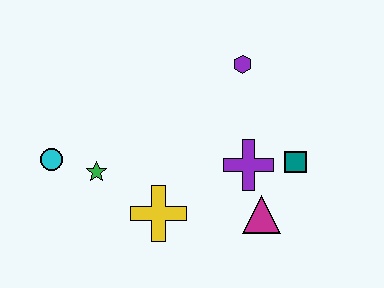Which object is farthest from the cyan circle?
The teal square is farthest from the cyan circle.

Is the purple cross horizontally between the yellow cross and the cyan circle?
No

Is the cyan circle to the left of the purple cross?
Yes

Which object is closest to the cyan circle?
The green star is closest to the cyan circle.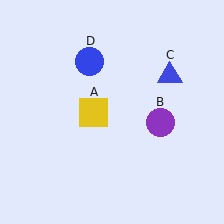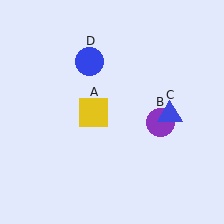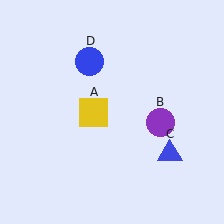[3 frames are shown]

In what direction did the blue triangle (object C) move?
The blue triangle (object C) moved down.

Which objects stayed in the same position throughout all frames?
Yellow square (object A) and purple circle (object B) and blue circle (object D) remained stationary.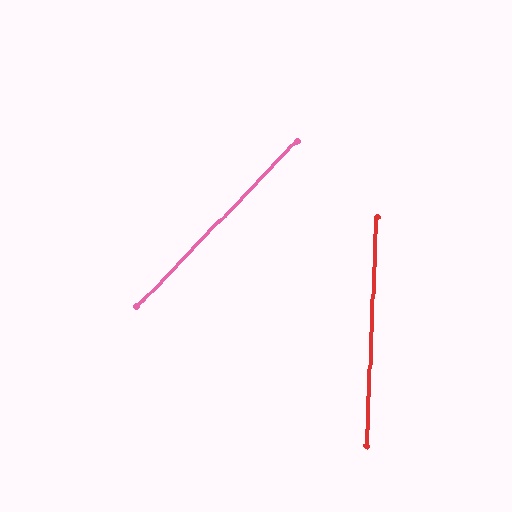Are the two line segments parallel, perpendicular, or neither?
Neither parallel nor perpendicular — they differ by about 42°.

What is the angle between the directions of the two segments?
Approximately 42 degrees.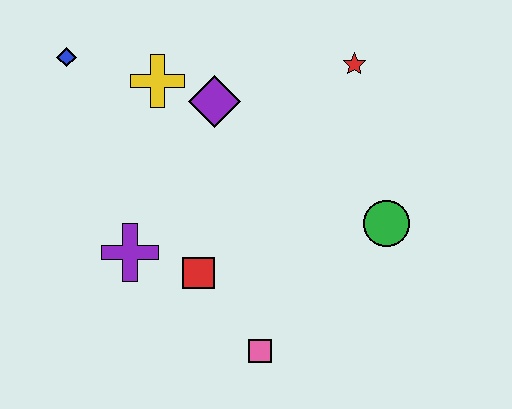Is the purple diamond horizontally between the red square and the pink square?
Yes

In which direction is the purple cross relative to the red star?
The purple cross is to the left of the red star.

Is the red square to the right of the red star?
No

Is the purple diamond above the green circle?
Yes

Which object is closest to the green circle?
The red star is closest to the green circle.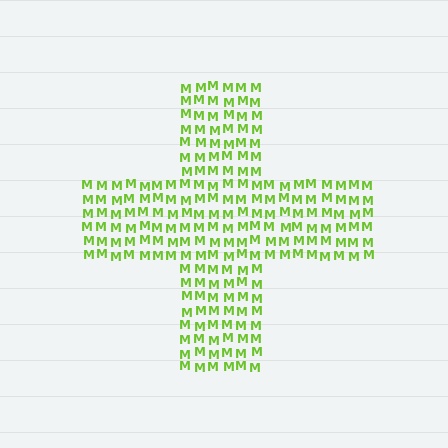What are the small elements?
The small elements are letter M's.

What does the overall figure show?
The overall figure shows a cross.